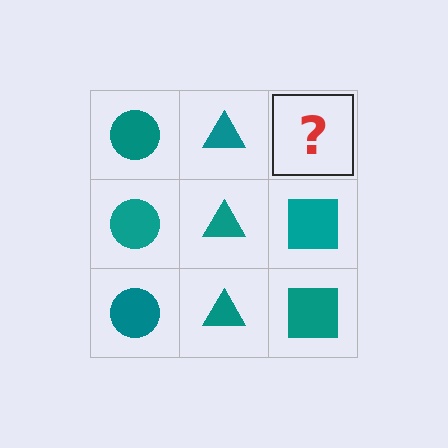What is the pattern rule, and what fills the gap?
The rule is that each column has a consistent shape. The gap should be filled with a teal square.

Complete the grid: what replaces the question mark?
The question mark should be replaced with a teal square.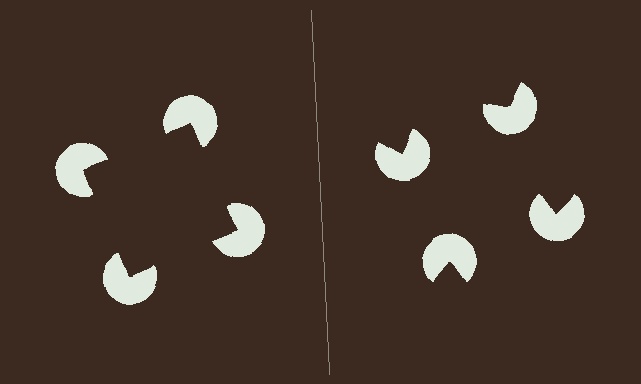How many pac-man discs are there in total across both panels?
8 — 4 on each side.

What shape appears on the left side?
An illusory square.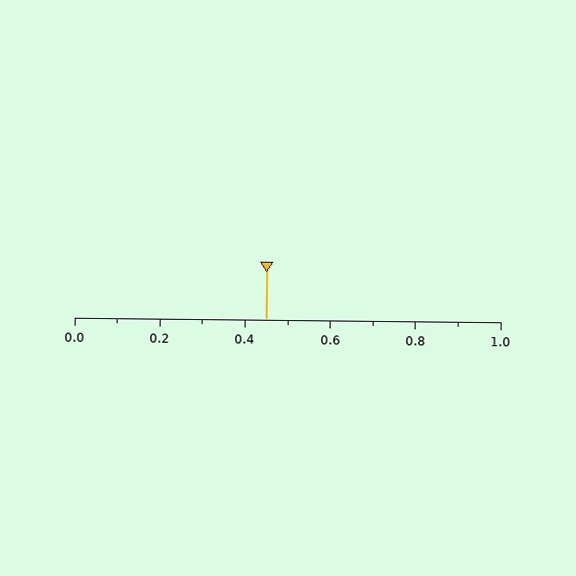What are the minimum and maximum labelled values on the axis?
The axis runs from 0.0 to 1.0.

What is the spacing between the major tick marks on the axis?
The major ticks are spaced 0.2 apart.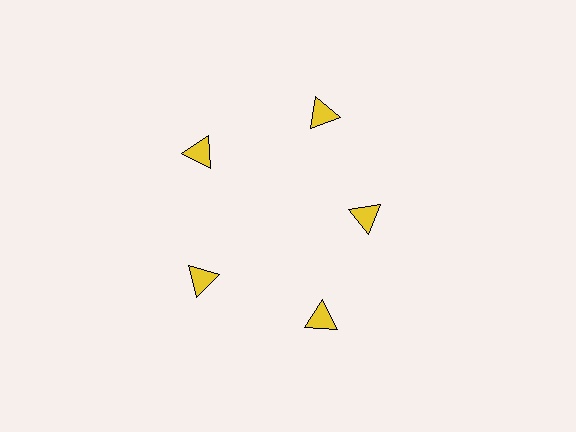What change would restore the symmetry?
The symmetry would be restored by moving it outward, back onto the ring so that all 5 triangles sit at equal angles and equal distance from the center.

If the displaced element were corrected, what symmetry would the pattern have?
It would have 5-fold rotational symmetry — the pattern would map onto itself every 72 degrees.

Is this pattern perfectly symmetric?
No. The 5 yellow triangles are arranged in a ring, but one element near the 3 o'clock position is pulled inward toward the center, breaking the 5-fold rotational symmetry.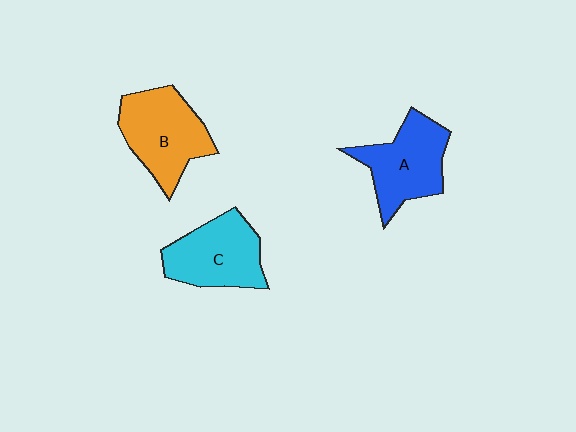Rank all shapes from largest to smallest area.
From largest to smallest: B (orange), A (blue), C (cyan).